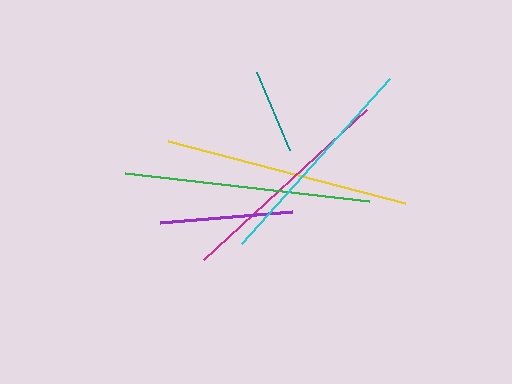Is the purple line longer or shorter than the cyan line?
The cyan line is longer than the purple line.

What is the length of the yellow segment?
The yellow segment is approximately 245 pixels long.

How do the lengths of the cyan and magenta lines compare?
The cyan and magenta lines are approximately the same length.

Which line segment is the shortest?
The teal line is the shortest at approximately 85 pixels.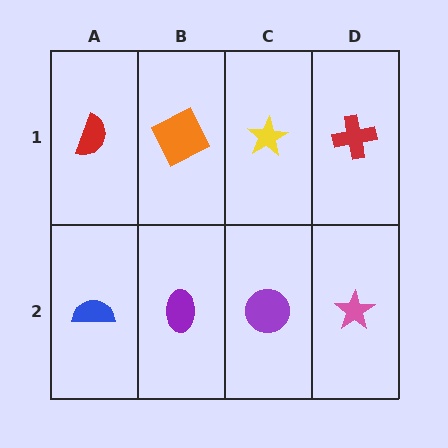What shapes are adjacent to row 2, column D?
A red cross (row 1, column D), a purple circle (row 2, column C).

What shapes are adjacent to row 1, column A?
A blue semicircle (row 2, column A), an orange square (row 1, column B).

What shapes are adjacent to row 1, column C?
A purple circle (row 2, column C), an orange square (row 1, column B), a red cross (row 1, column D).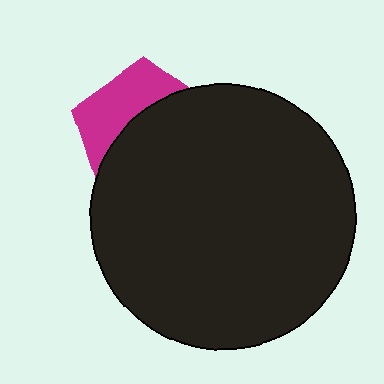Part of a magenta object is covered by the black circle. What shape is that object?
It is a pentagon.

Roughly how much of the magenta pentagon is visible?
A small part of it is visible (roughly 37%).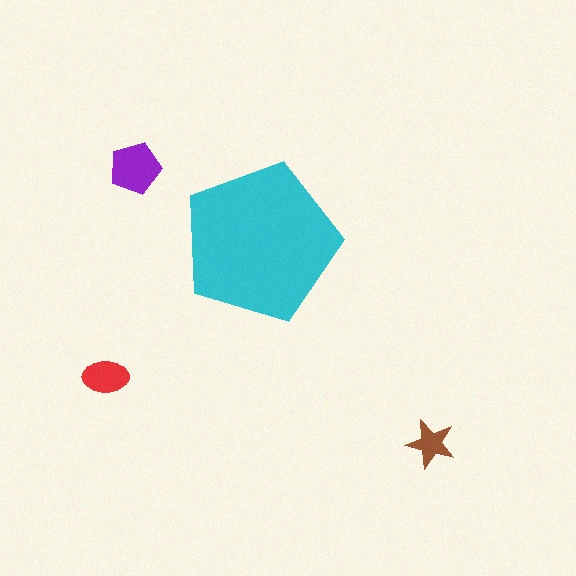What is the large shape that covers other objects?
A cyan pentagon.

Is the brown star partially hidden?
No, the brown star is fully visible.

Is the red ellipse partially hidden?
No, the red ellipse is fully visible.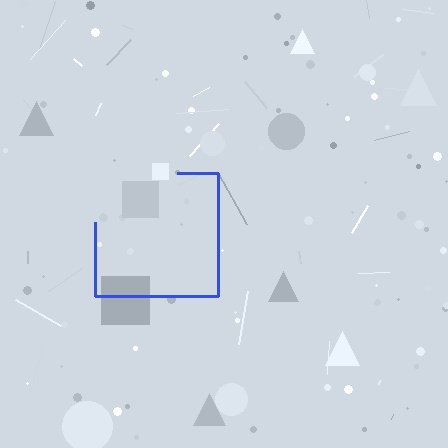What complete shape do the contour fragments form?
The contour fragments form a square.